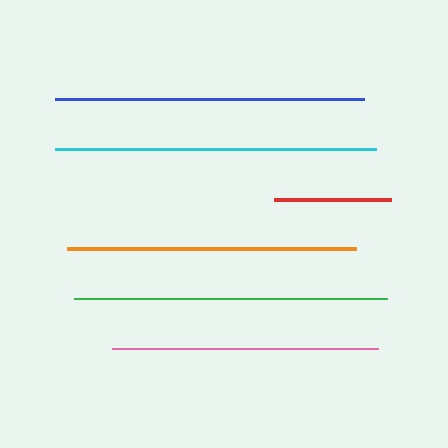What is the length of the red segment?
The red segment is approximately 117 pixels long.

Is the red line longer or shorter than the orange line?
The orange line is longer than the red line.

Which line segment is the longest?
The cyan line is the longest at approximately 320 pixels.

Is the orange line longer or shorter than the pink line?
The orange line is longer than the pink line.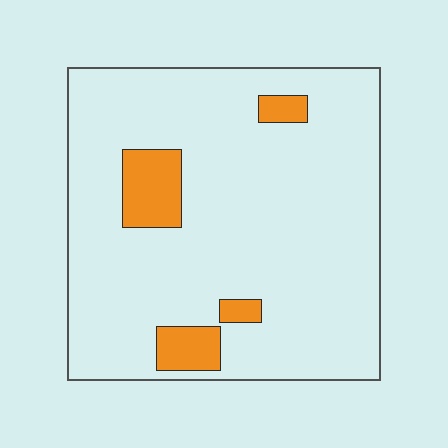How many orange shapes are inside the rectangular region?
4.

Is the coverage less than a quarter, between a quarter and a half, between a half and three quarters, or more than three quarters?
Less than a quarter.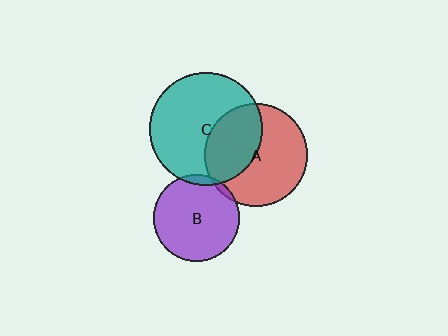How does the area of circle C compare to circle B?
Approximately 1.7 times.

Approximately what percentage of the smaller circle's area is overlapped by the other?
Approximately 5%.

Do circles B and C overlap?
Yes.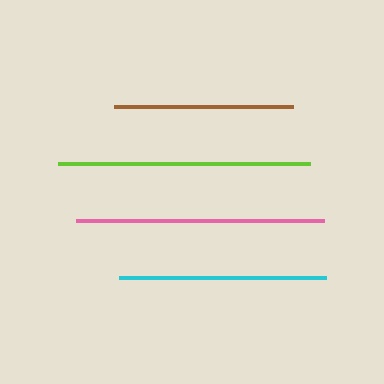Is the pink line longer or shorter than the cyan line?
The pink line is longer than the cyan line.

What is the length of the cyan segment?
The cyan segment is approximately 208 pixels long.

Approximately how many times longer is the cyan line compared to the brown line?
The cyan line is approximately 1.2 times the length of the brown line.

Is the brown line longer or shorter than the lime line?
The lime line is longer than the brown line.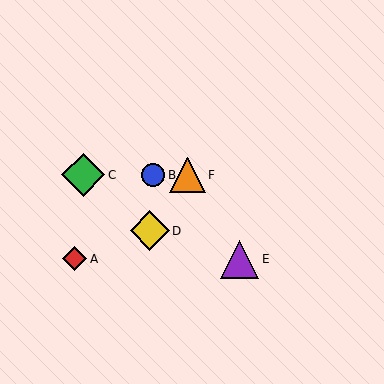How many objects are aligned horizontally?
3 objects (B, C, F) are aligned horizontally.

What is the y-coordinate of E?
Object E is at y≈259.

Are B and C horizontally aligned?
Yes, both are at y≈175.